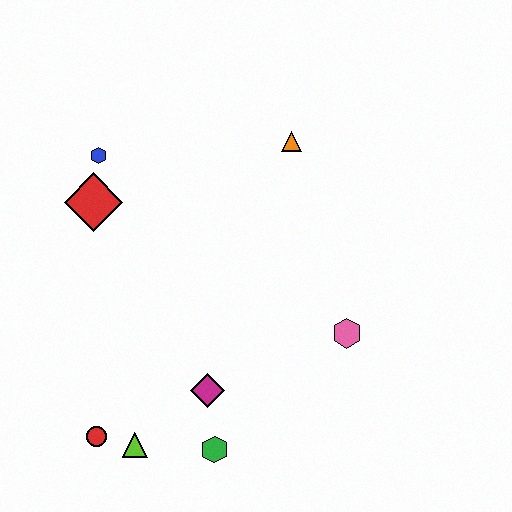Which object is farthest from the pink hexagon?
The blue hexagon is farthest from the pink hexagon.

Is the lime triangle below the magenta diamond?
Yes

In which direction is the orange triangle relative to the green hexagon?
The orange triangle is above the green hexagon.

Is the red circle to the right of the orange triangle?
No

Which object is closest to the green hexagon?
The magenta diamond is closest to the green hexagon.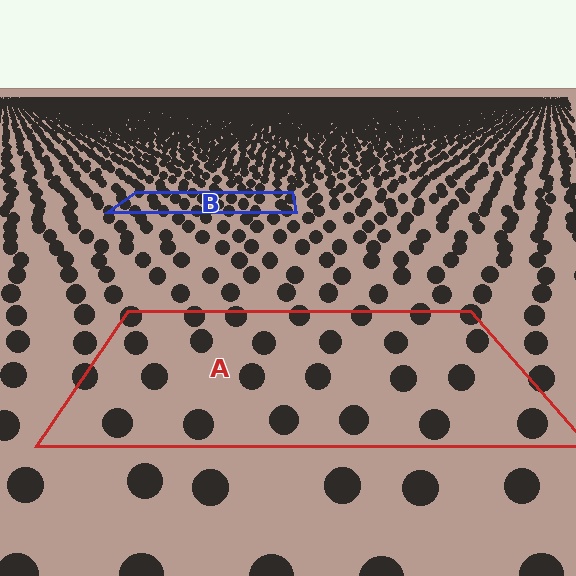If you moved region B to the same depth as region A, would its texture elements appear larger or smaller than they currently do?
They would appear larger. At a closer depth, the same texture elements are projected at a bigger on-screen size.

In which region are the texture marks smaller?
The texture marks are smaller in region B, because it is farther away.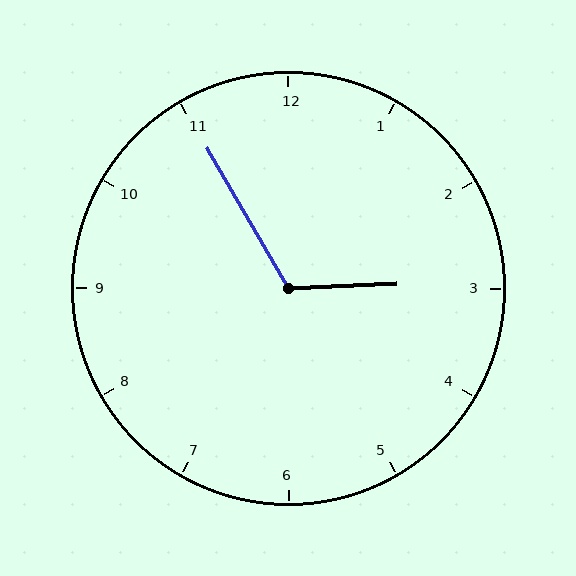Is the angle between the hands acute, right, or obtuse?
It is obtuse.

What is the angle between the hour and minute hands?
Approximately 118 degrees.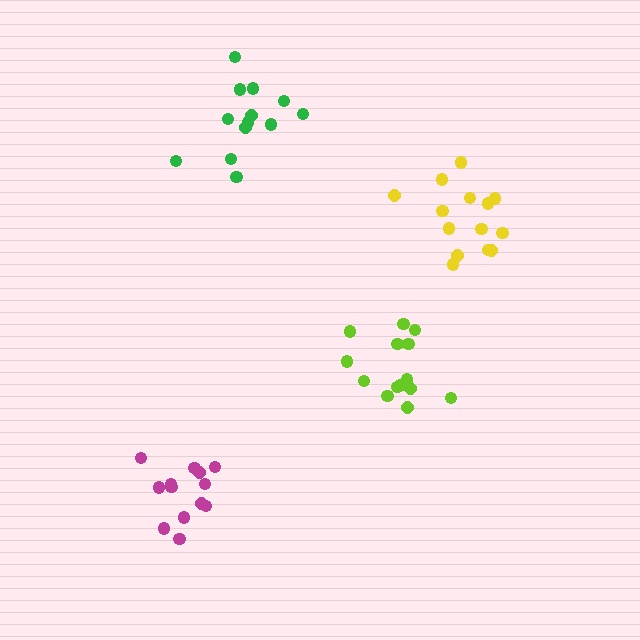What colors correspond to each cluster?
The clusters are colored: green, lime, yellow, magenta.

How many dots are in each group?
Group 1: 13 dots, Group 2: 14 dots, Group 3: 14 dots, Group 4: 13 dots (54 total).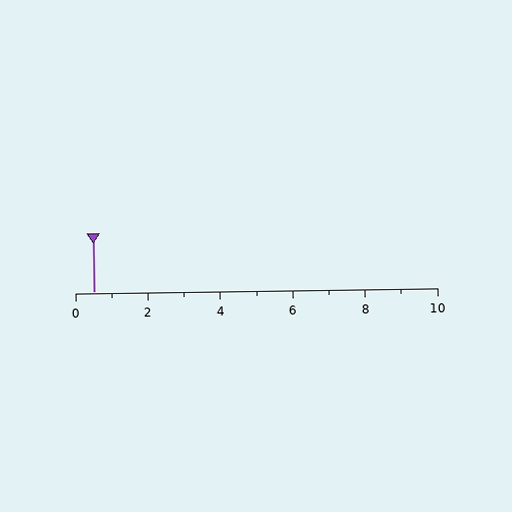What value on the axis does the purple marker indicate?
The marker indicates approximately 0.5.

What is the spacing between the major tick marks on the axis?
The major ticks are spaced 2 apart.